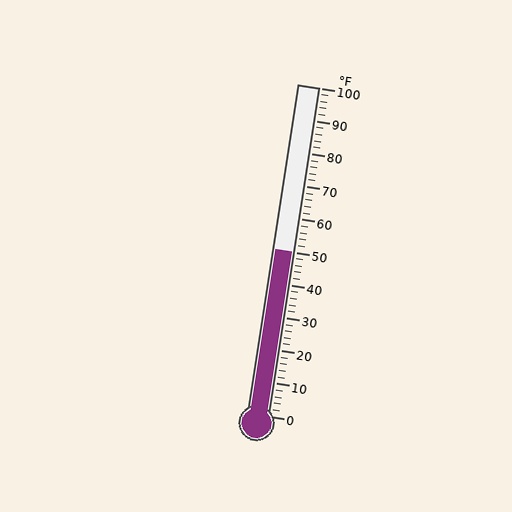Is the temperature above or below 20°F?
The temperature is above 20°F.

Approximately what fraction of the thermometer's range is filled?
The thermometer is filled to approximately 50% of its range.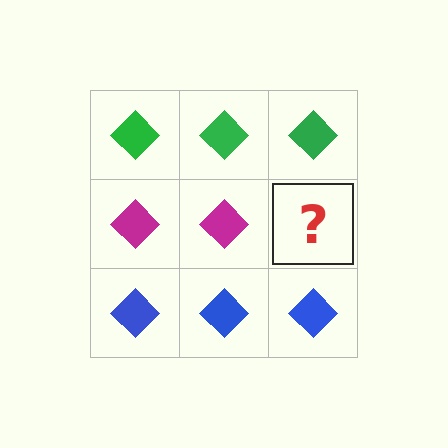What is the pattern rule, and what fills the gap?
The rule is that each row has a consistent color. The gap should be filled with a magenta diamond.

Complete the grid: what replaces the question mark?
The question mark should be replaced with a magenta diamond.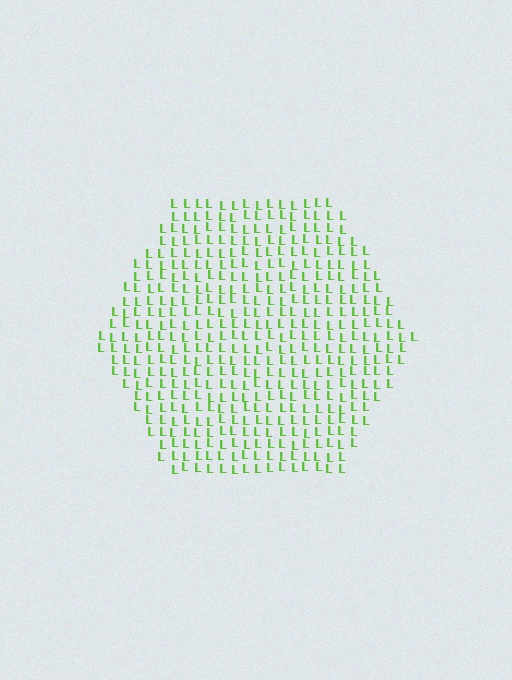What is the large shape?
The large shape is a hexagon.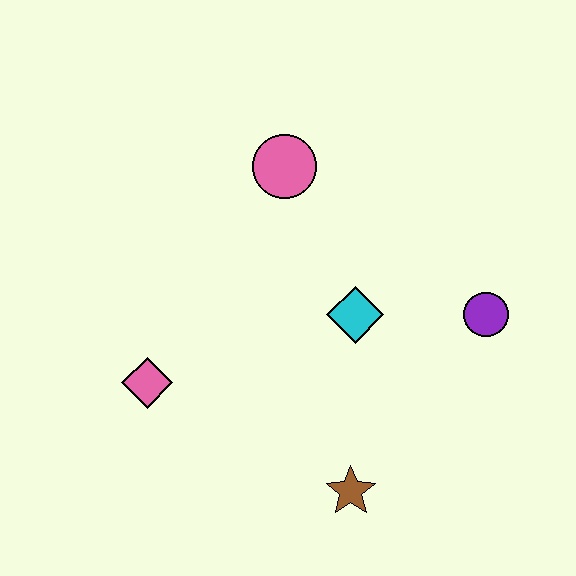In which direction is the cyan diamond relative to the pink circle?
The cyan diamond is below the pink circle.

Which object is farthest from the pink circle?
The brown star is farthest from the pink circle.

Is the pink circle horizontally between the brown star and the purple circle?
No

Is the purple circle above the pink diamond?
Yes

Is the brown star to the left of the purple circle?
Yes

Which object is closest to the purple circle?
The cyan diamond is closest to the purple circle.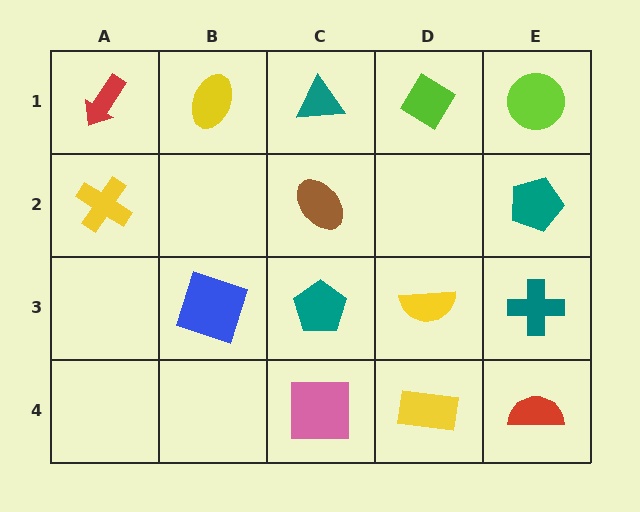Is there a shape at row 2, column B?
No, that cell is empty.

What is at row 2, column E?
A teal pentagon.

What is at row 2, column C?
A brown ellipse.